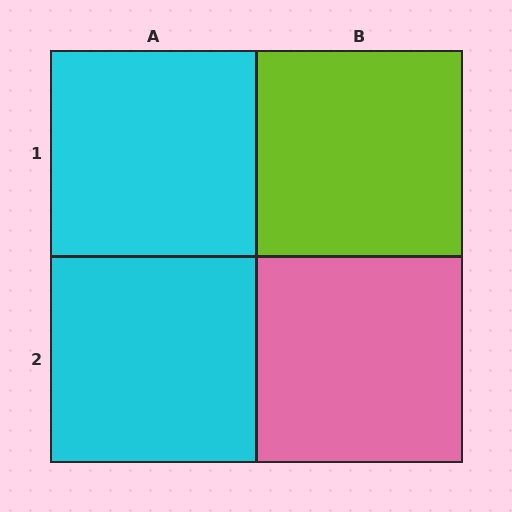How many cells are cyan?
2 cells are cyan.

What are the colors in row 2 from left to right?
Cyan, pink.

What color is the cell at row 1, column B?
Lime.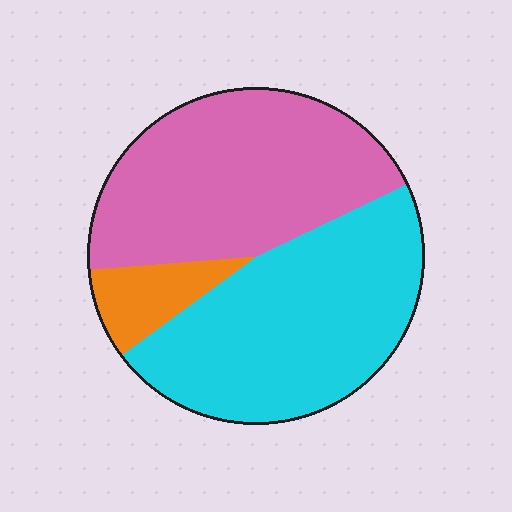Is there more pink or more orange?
Pink.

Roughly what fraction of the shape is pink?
Pink covers about 45% of the shape.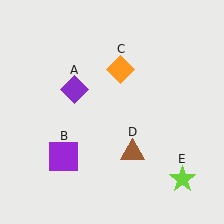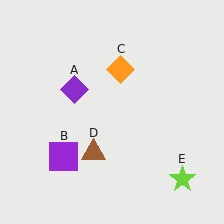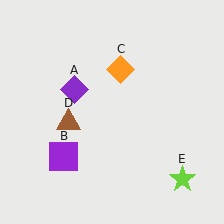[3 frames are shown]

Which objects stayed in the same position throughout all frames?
Purple diamond (object A) and purple square (object B) and orange diamond (object C) and lime star (object E) remained stationary.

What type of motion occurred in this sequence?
The brown triangle (object D) rotated clockwise around the center of the scene.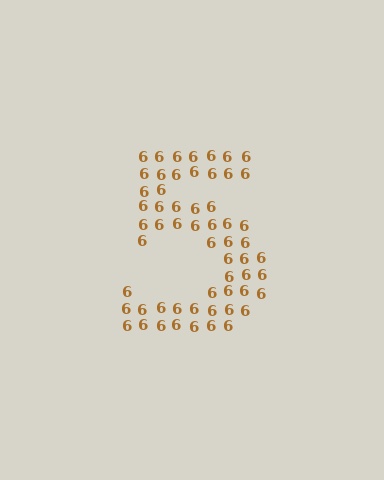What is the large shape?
The large shape is the digit 5.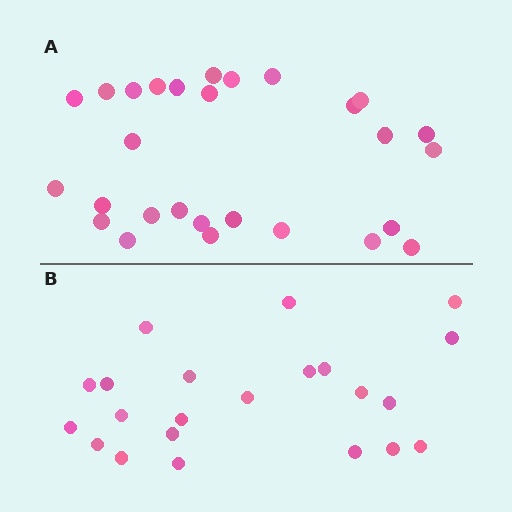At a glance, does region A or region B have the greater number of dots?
Region A (the top region) has more dots.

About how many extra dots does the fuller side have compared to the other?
Region A has about 6 more dots than region B.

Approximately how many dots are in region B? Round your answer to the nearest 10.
About 20 dots. (The exact count is 22, which rounds to 20.)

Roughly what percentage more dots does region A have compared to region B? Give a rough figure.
About 25% more.